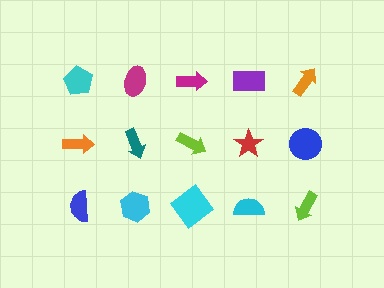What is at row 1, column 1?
A cyan pentagon.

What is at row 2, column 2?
A teal arrow.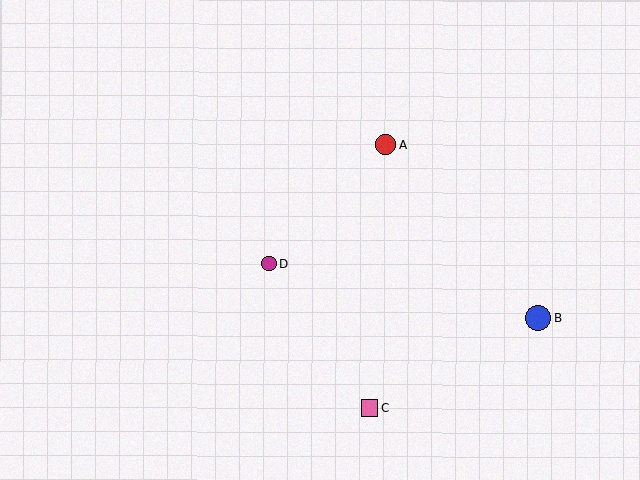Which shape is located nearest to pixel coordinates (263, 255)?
The magenta circle (labeled D) at (269, 264) is nearest to that location.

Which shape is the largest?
The blue circle (labeled B) is the largest.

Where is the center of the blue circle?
The center of the blue circle is at (538, 318).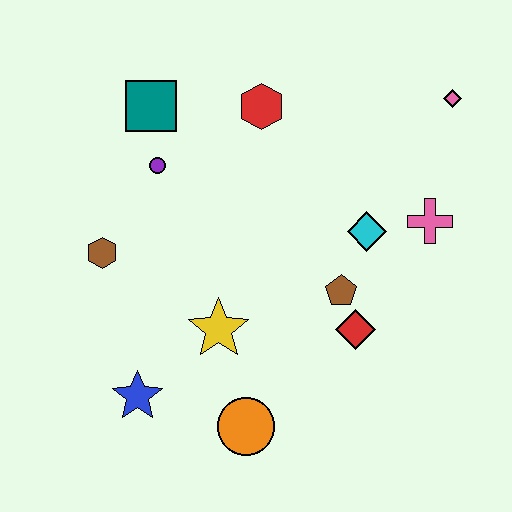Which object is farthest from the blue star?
The pink diamond is farthest from the blue star.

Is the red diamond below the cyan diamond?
Yes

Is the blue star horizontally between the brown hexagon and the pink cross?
Yes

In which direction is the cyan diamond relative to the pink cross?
The cyan diamond is to the left of the pink cross.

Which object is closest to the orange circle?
The yellow star is closest to the orange circle.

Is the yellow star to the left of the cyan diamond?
Yes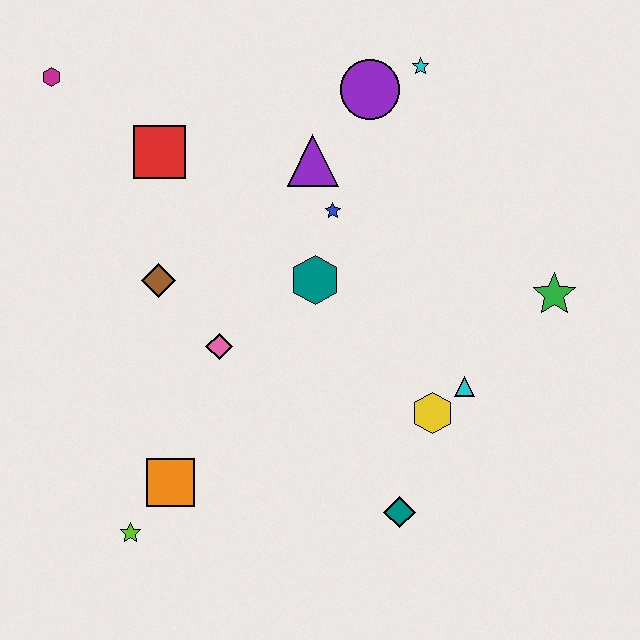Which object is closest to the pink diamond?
The brown diamond is closest to the pink diamond.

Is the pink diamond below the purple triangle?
Yes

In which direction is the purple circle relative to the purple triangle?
The purple circle is above the purple triangle.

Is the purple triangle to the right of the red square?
Yes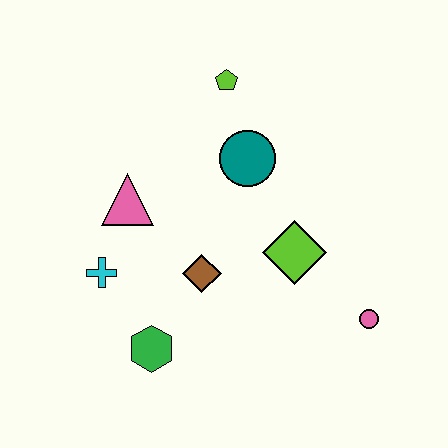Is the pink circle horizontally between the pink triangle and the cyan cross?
No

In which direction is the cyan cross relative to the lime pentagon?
The cyan cross is below the lime pentagon.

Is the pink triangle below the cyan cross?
No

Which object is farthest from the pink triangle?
The pink circle is farthest from the pink triangle.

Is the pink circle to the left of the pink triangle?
No